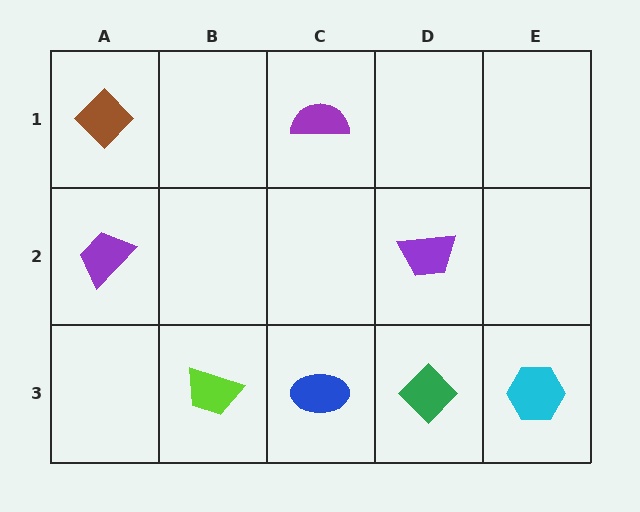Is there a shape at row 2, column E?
No, that cell is empty.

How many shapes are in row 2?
2 shapes.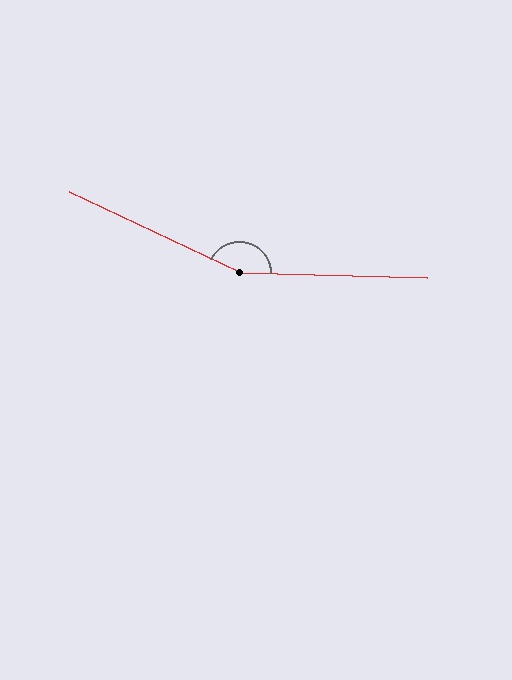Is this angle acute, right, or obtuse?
It is obtuse.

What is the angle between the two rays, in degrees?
Approximately 156 degrees.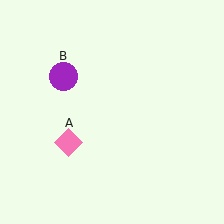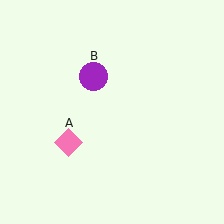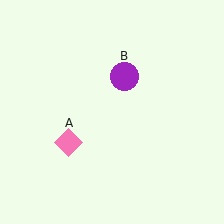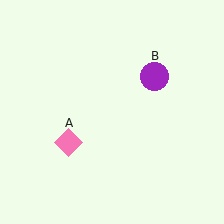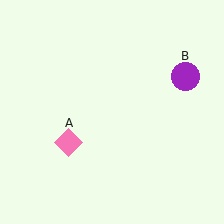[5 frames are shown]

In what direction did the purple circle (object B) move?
The purple circle (object B) moved right.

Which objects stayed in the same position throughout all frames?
Pink diamond (object A) remained stationary.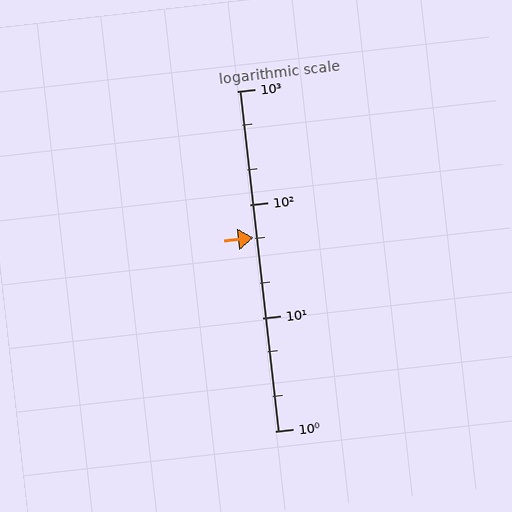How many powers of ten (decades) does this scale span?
The scale spans 3 decades, from 1 to 1000.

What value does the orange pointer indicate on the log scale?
The pointer indicates approximately 51.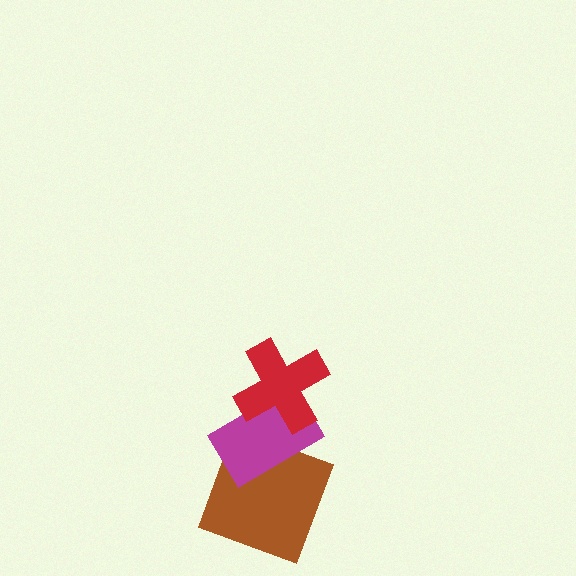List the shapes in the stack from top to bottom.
From top to bottom: the red cross, the magenta rectangle, the brown square.